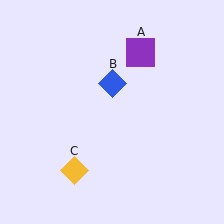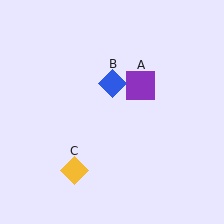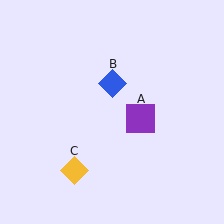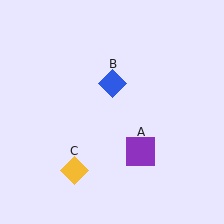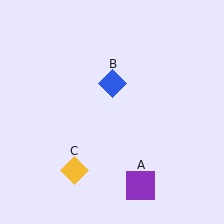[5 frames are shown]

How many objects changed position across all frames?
1 object changed position: purple square (object A).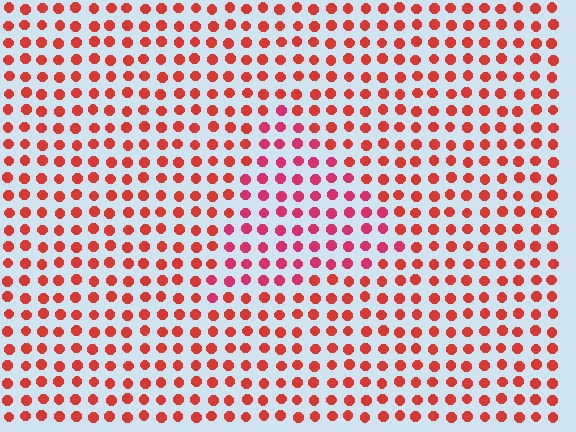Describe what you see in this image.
The image is filled with small red elements in a uniform arrangement. A triangle-shaped region is visible where the elements are tinted to a slightly different hue, forming a subtle color boundary.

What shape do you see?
I see a triangle.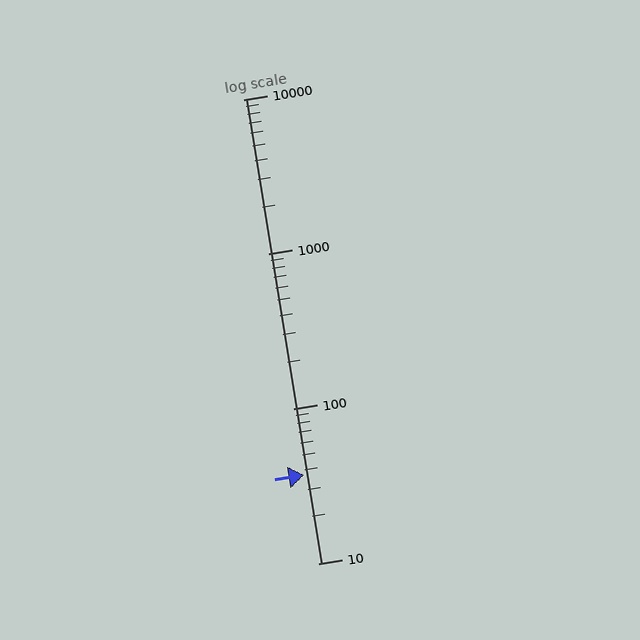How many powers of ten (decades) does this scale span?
The scale spans 3 decades, from 10 to 10000.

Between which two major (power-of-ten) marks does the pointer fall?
The pointer is between 10 and 100.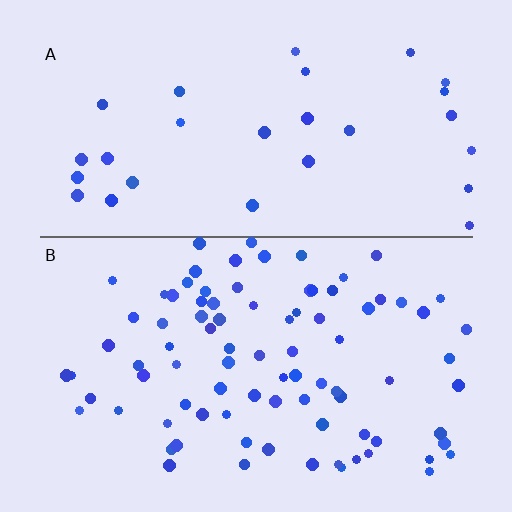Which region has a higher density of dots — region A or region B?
B (the bottom).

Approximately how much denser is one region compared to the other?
Approximately 3.0× — region B over region A.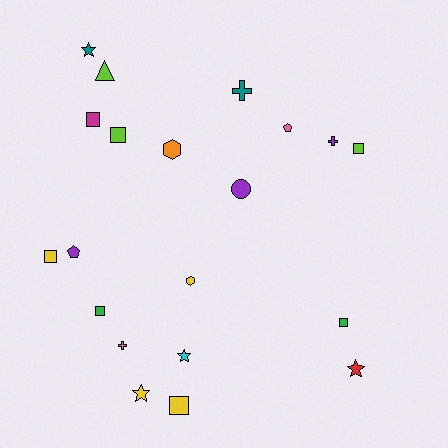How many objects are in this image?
There are 20 objects.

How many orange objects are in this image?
There is 1 orange object.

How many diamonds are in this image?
There are no diamonds.